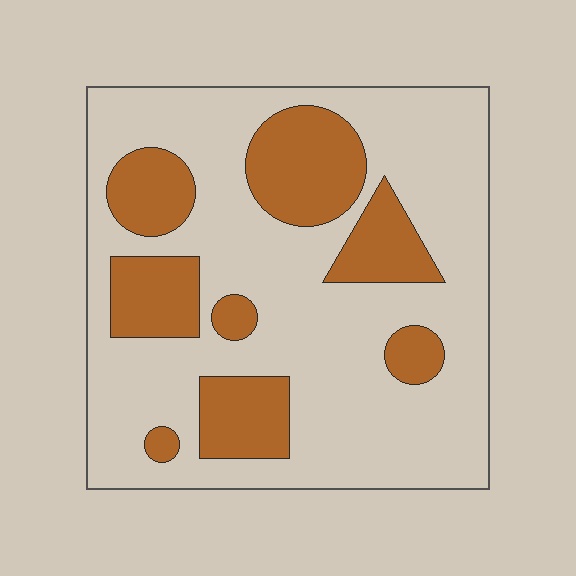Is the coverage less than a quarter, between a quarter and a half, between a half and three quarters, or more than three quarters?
Between a quarter and a half.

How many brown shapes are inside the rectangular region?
8.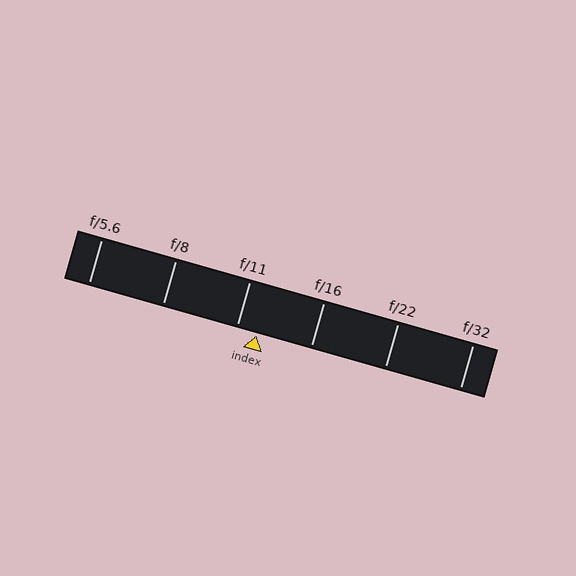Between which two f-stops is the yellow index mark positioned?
The index mark is between f/11 and f/16.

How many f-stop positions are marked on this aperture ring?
There are 6 f-stop positions marked.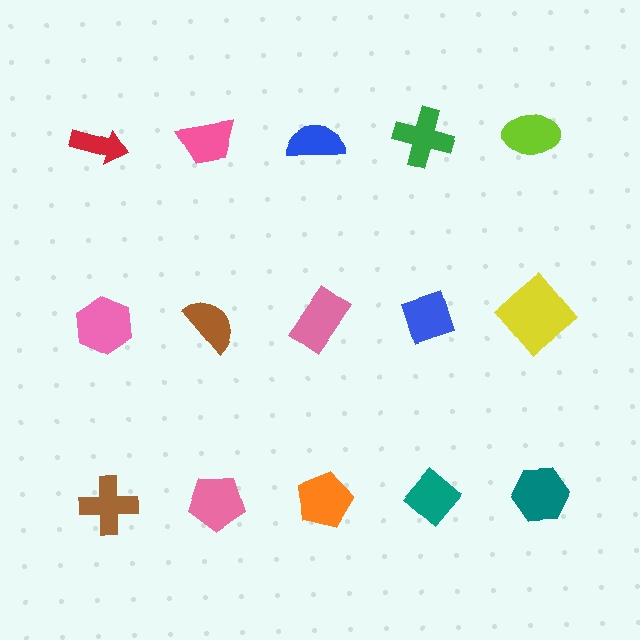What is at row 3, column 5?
A teal hexagon.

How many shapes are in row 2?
5 shapes.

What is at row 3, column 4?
A teal diamond.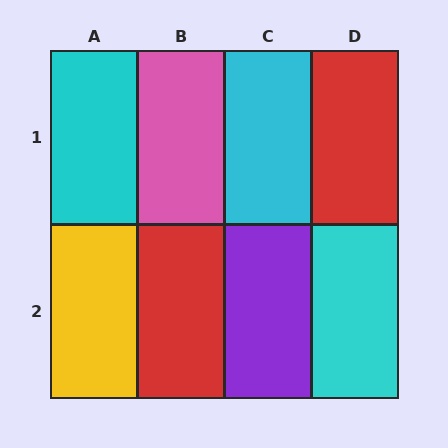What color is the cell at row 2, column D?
Cyan.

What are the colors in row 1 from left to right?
Cyan, pink, cyan, red.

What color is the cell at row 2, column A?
Yellow.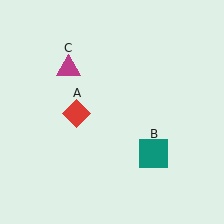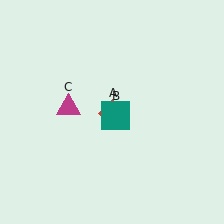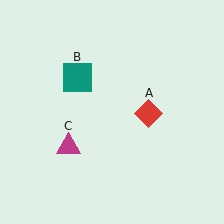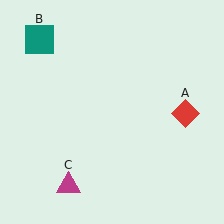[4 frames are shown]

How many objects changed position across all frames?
3 objects changed position: red diamond (object A), teal square (object B), magenta triangle (object C).